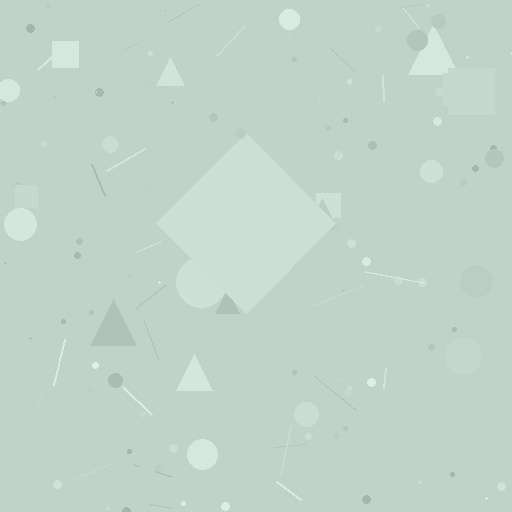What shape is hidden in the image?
A diamond is hidden in the image.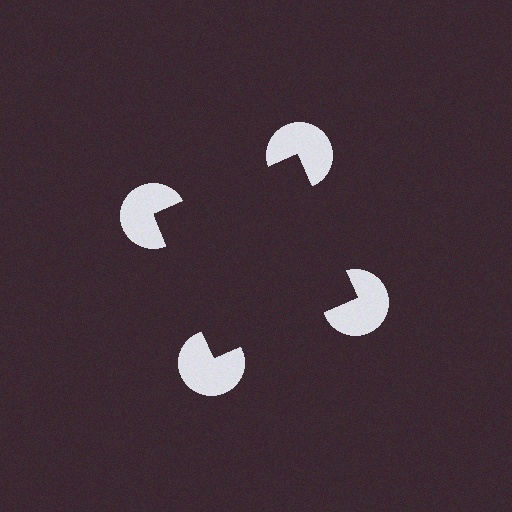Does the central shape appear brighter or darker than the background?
It typically appears slightly darker than the background, even though no actual brightness change is drawn.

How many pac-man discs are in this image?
There are 4 — one at each vertex of the illusory square.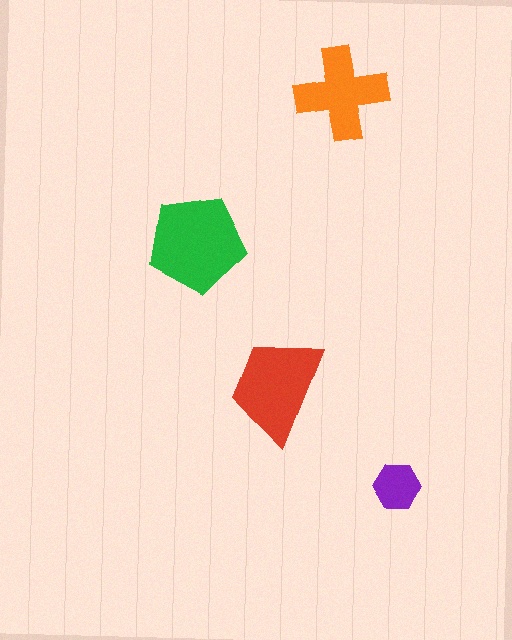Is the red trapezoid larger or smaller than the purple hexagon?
Larger.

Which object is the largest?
The green pentagon.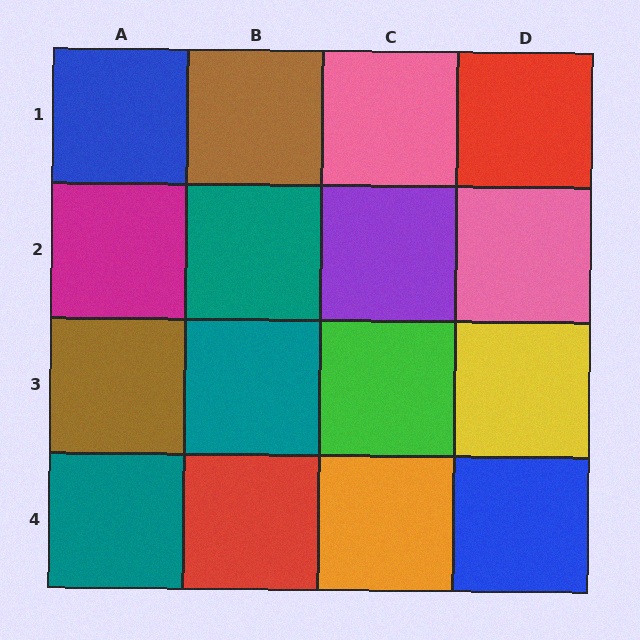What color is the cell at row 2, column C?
Purple.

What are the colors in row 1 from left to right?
Blue, brown, pink, red.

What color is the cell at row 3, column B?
Teal.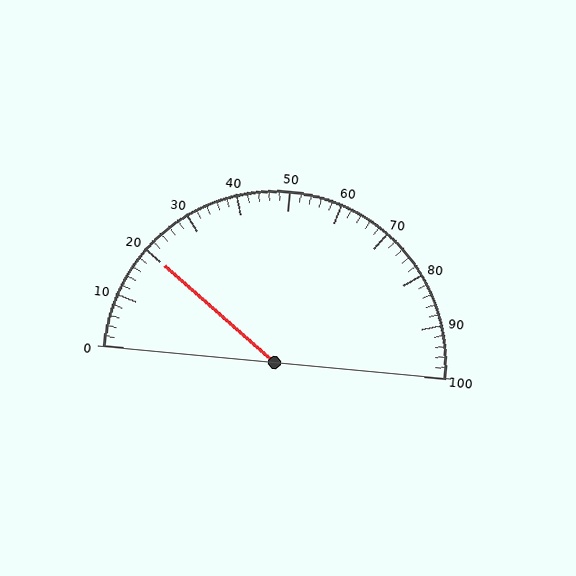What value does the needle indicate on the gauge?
The needle indicates approximately 20.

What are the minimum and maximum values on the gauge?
The gauge ranges from 0 to 100.